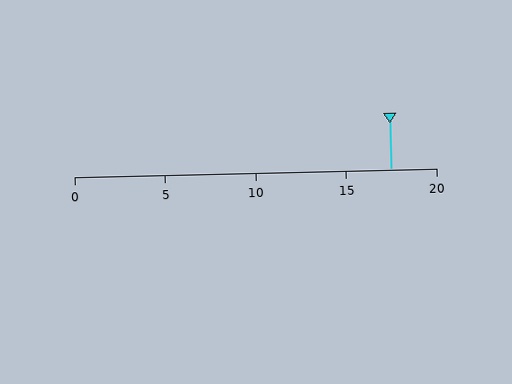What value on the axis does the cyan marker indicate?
The marker indicates approximately 17.5.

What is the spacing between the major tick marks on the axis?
The major ticks are spaced 5 apart.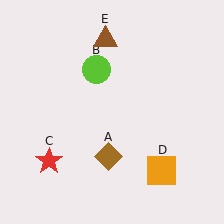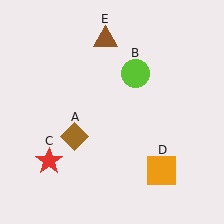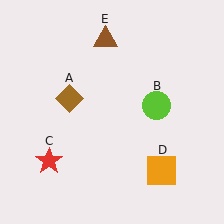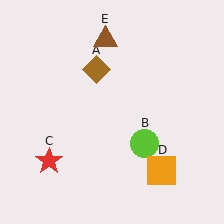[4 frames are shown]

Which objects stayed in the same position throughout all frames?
Red star (object C) and orange square (object D) and brown triangle (object E) remained stationary.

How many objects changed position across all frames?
2 objects changed position: brown diamond (object A), lime circle (object B).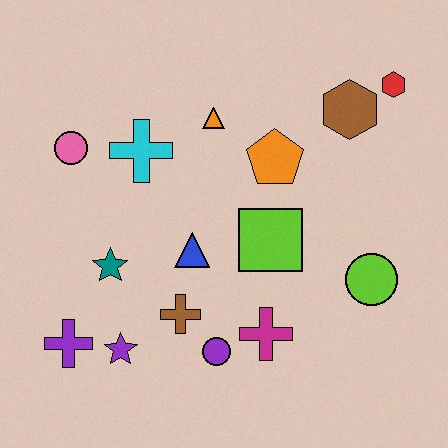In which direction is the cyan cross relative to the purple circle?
The cyan cross is above the purple circle.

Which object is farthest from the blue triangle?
The red hexagon is farthest from the blue triangle.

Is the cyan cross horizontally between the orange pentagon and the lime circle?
No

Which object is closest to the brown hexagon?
The red hexagon is closest to the brown hexagon.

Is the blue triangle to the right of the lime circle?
No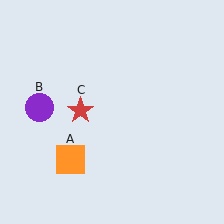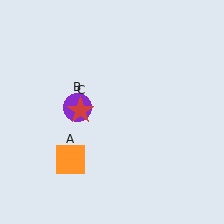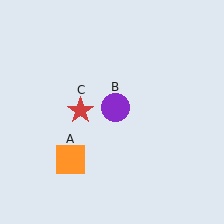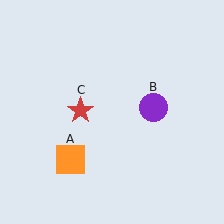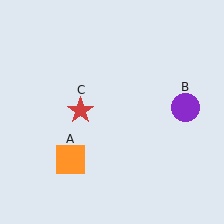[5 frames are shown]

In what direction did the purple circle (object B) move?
The purple circle (object B) moved right.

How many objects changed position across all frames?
1 object changed position: purple circle (object B).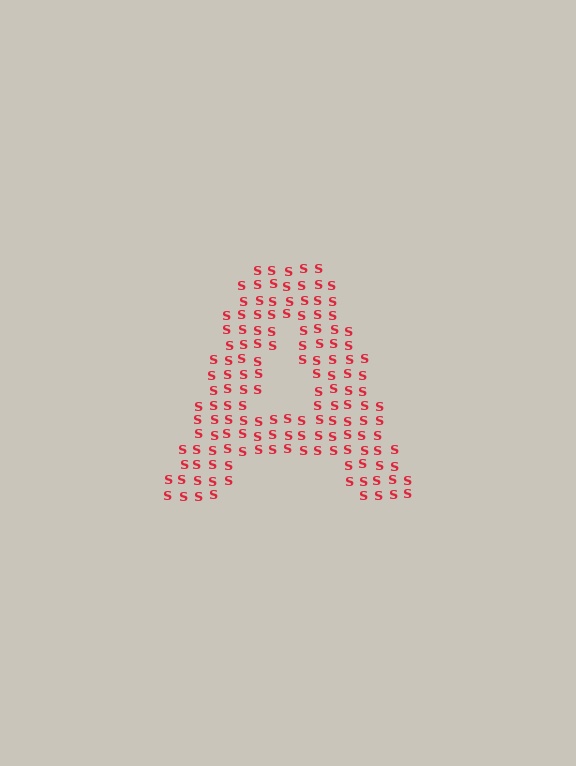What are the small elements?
The small elements are letter S's.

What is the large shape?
The large shape is the letter A.